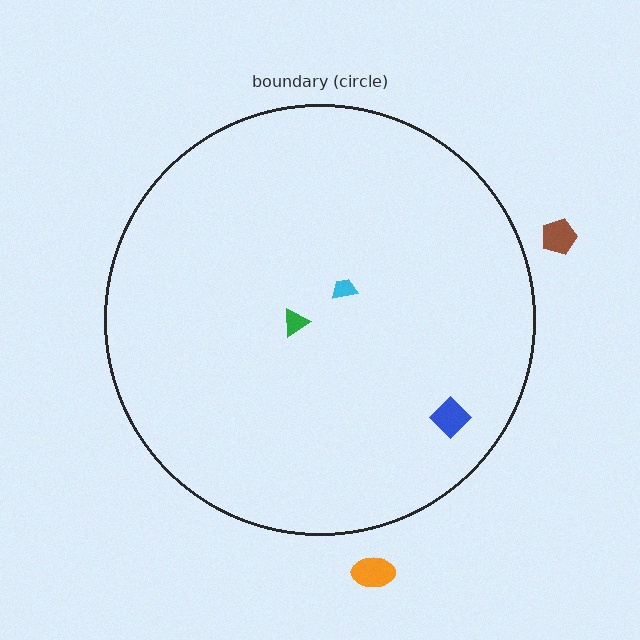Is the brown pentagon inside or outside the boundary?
Outside.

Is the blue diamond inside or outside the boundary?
Inside.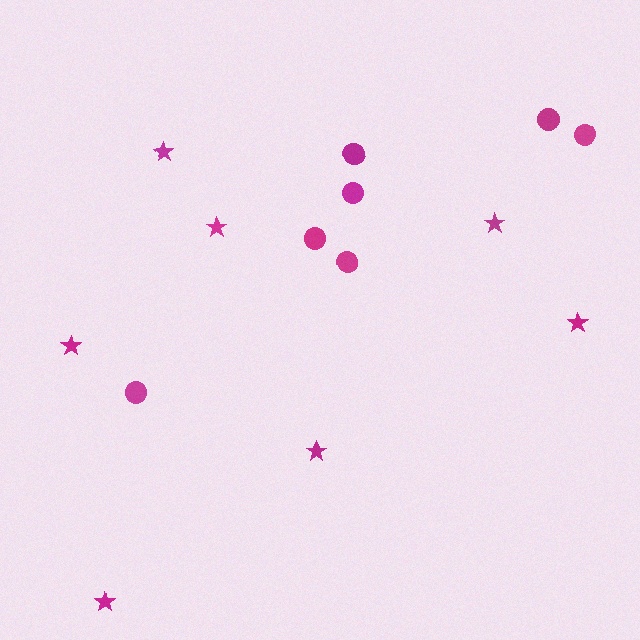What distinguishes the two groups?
There are 2 groups: one group of stars (7) and one group of circles (7).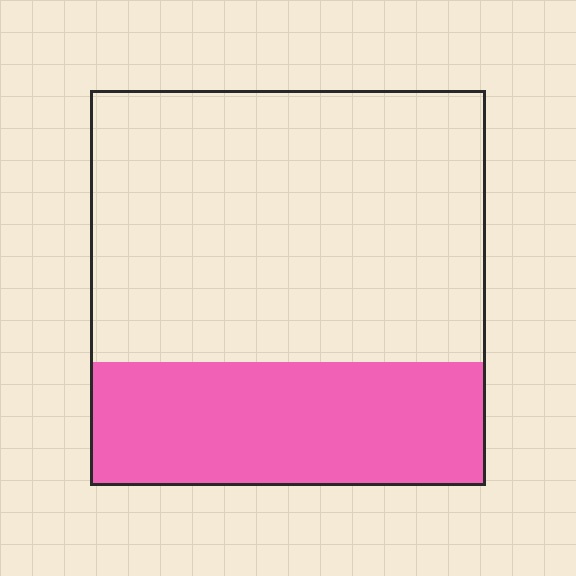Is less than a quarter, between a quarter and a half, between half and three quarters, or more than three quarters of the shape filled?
Between a quarter and a half.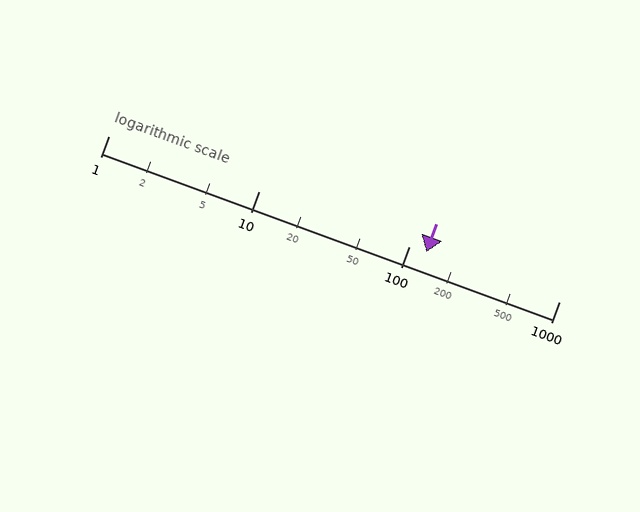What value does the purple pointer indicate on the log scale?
The pointer indicates approximately 130.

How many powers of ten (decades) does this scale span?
The scale spans 3 decades, from 1 to 1000.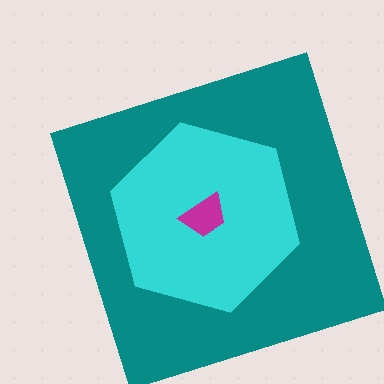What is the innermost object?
The magenta trapezoid.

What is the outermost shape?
The teal square.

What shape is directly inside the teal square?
The cyan hexagon.